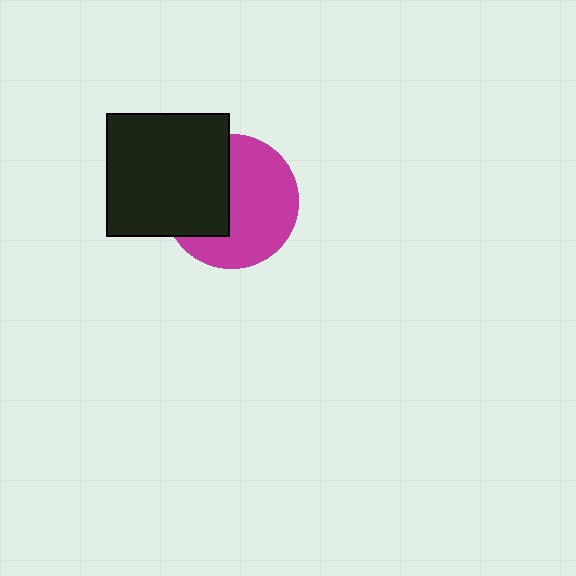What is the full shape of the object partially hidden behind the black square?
The partially hidden object is a magenta circle.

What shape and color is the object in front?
The object in front is a black square.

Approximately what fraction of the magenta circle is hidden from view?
Roughly 40% of the magenta circle is hidden behind the black square.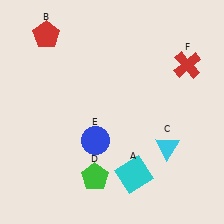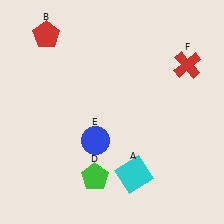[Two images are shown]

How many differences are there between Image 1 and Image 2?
There is 1 difference between the two images.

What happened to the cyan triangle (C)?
The cyan triangle (C) was removed in Image 2. It was in the bottom-right area of Image 1.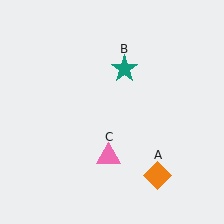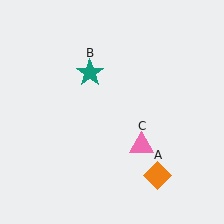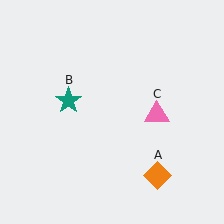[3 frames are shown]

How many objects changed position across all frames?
2 objects changed position: teal star (object B), pink triangle (object C).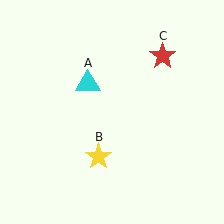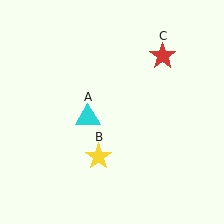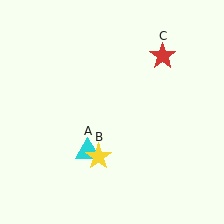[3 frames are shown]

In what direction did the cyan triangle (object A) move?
The cyan triangle (object A) moved down.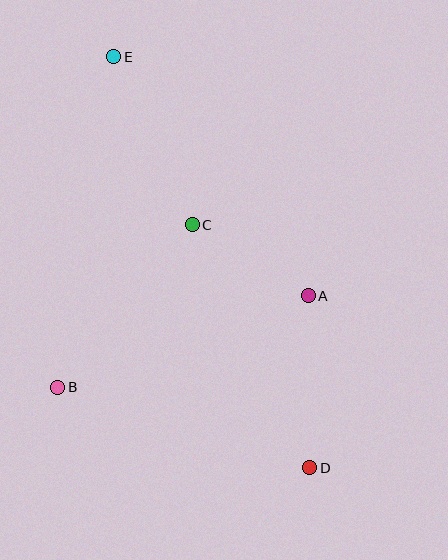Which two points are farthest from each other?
Points D and E are farthest from each other.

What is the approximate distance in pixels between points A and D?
The distance between A and D is approximately 172 pixels.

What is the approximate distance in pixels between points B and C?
The distance between B and C is approximately 211 pixels.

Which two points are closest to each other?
Points A and C are closest to each other.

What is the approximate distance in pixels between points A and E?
The distance between A and E is approximately 308 pixels.